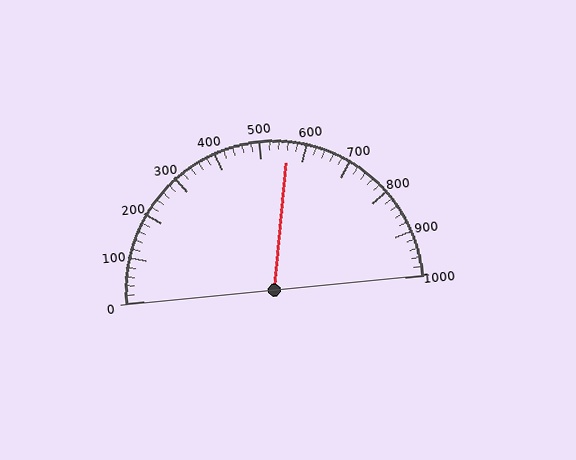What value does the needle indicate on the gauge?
The needle indicates approximately 560.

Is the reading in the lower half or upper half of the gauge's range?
The reading is in the upper half of the range (0 to 1000).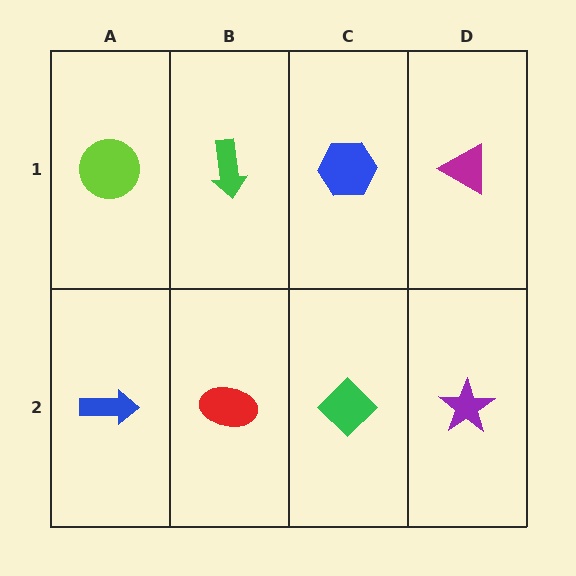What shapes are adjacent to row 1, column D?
A purple star (row 2, column D), a blue hexagon (row 1, column C).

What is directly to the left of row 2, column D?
A green diamond.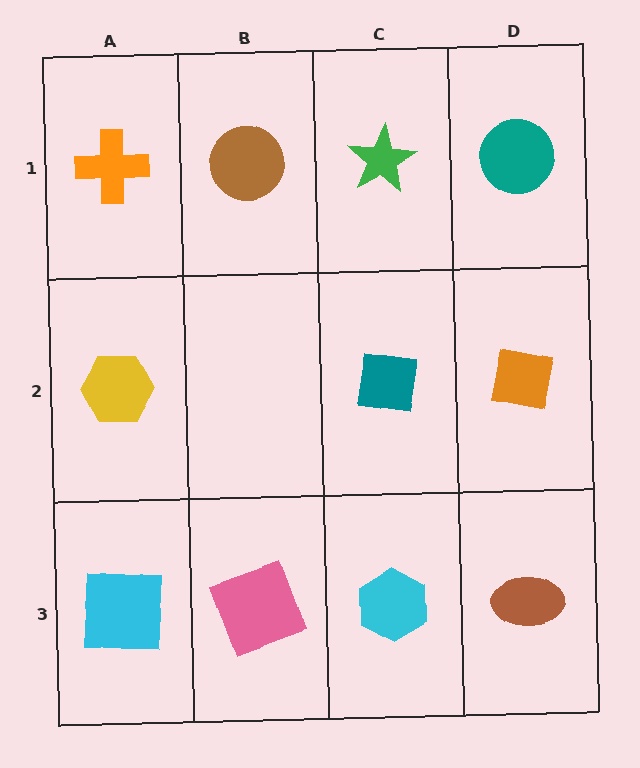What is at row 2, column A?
A yellow hexagon.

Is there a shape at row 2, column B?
No, that cell is empty.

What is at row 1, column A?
An orange cross.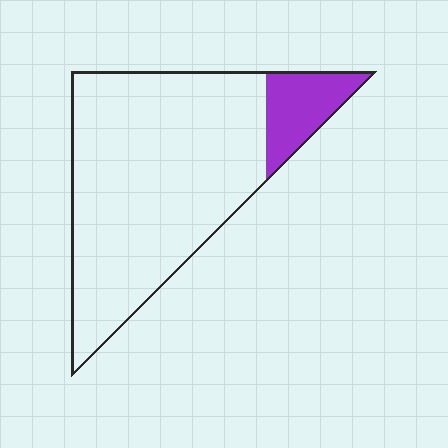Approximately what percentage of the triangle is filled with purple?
Approximately 15%.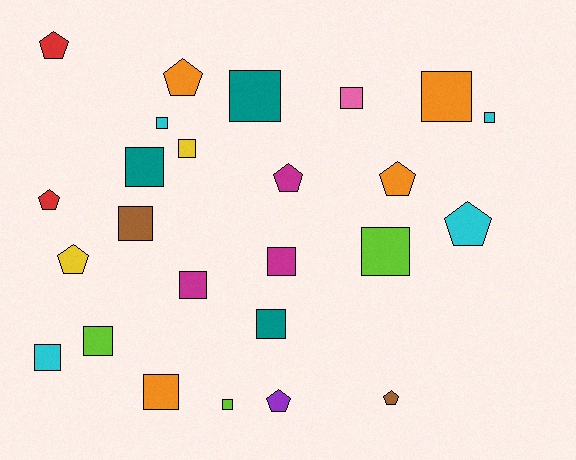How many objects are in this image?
There are 25 objects.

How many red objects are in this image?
There are 2 red objects.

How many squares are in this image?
There are 16 squares.